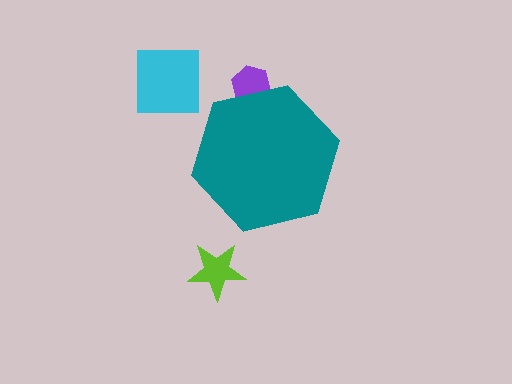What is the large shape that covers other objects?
A teal hexagon.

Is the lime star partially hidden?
No, the lime star is fully visible.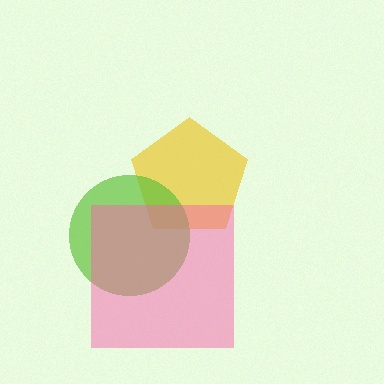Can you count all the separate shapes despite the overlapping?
Yes, there are 3 separate shapes.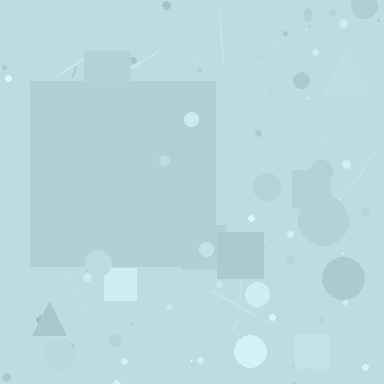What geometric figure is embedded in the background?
A square is embedded in the background.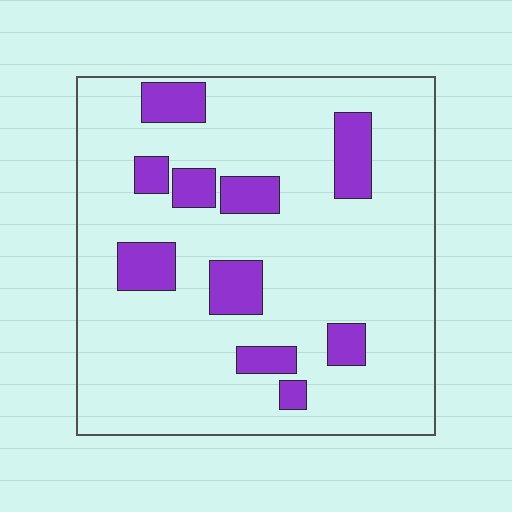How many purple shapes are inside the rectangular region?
10.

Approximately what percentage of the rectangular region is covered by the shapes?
Approximately 15%.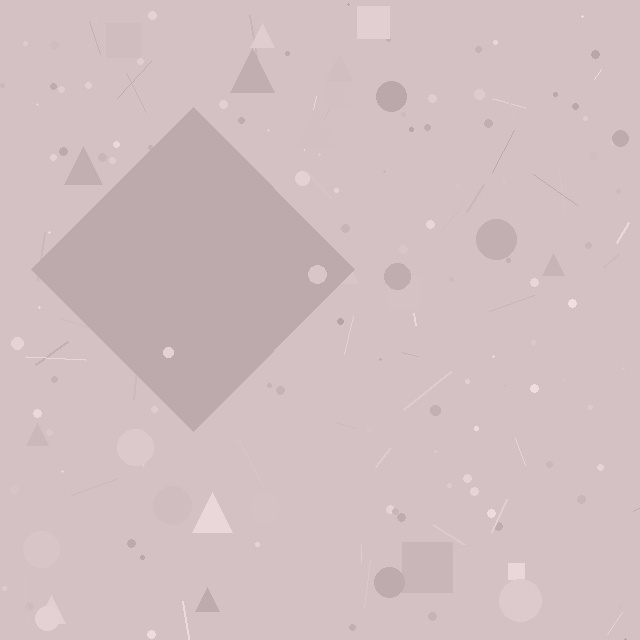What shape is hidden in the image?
A diamond is hidden in the image.